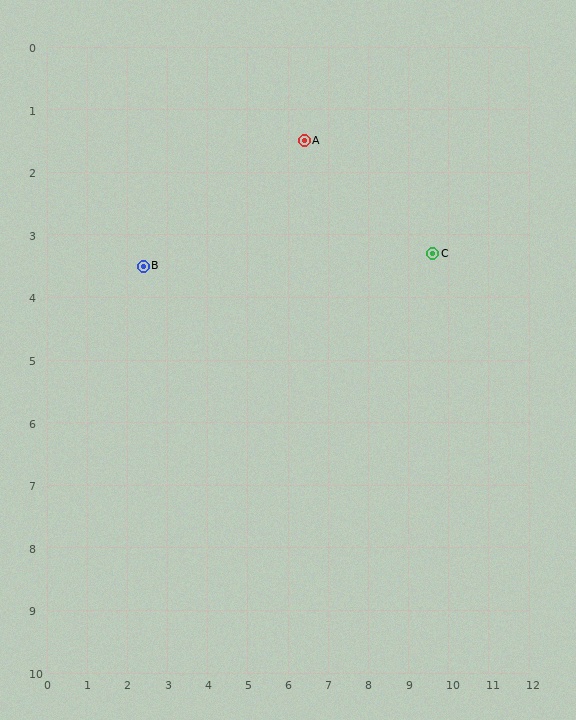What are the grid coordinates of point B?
Point B is at approximately (2.4, 3.5).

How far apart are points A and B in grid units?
Points A and B are about 4.5 grid units apart.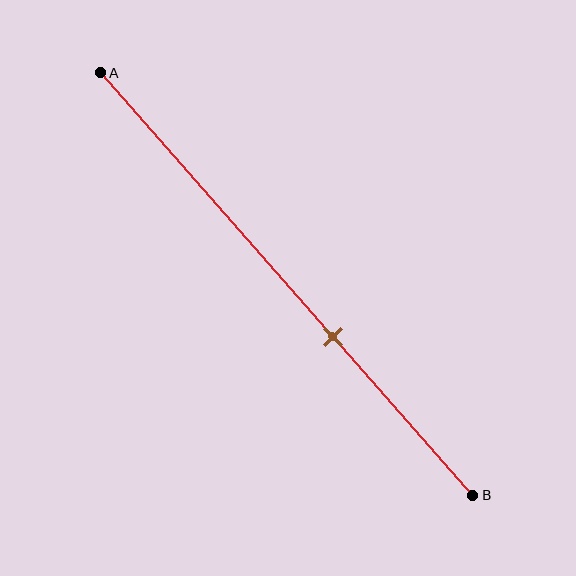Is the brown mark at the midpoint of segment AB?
No, the mark is at about 60% from A, not at the 50% midpoint.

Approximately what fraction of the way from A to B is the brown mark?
The brown mark is approximately 60% of the way from A to B.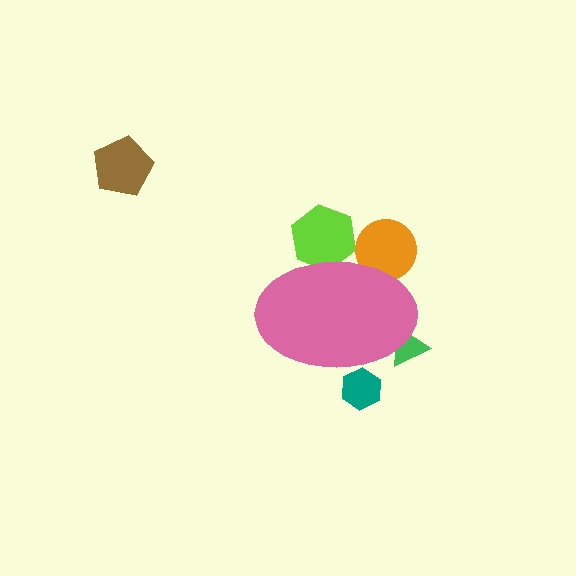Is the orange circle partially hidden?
Yes, the orange circle is partially hidden behind the pink ellipse.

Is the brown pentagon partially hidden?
No, the brown pentagon is fully visible.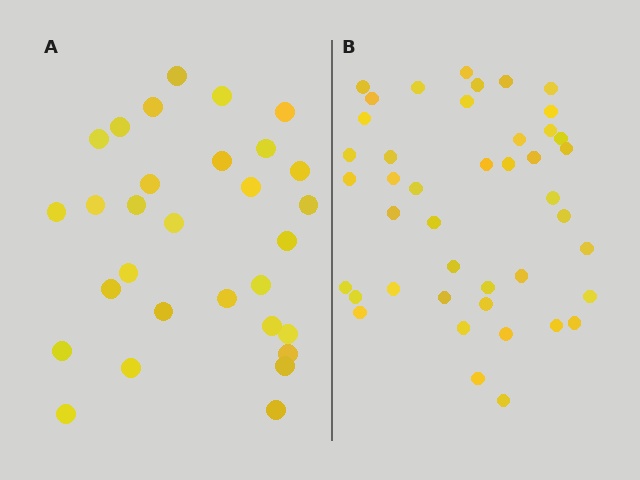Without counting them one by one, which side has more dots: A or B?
Region B (the right region) has more dots.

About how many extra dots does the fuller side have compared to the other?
Region B has approximately 15 more dots than region A.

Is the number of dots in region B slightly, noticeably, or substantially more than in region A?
Region B has noticeably more, but not dramatically so. The ratio is roughly 1.4 to 1.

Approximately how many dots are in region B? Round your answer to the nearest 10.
About 40 dots. (The exact count is 43, which rounds to 40.)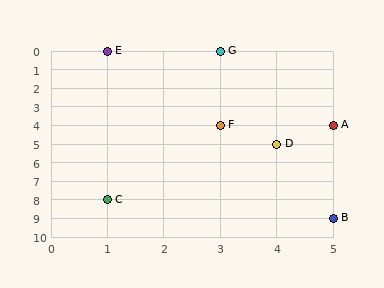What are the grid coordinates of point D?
Point D is at grid coordinates (4, 5).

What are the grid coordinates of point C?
Point C is at grid coordinates (1, 8).